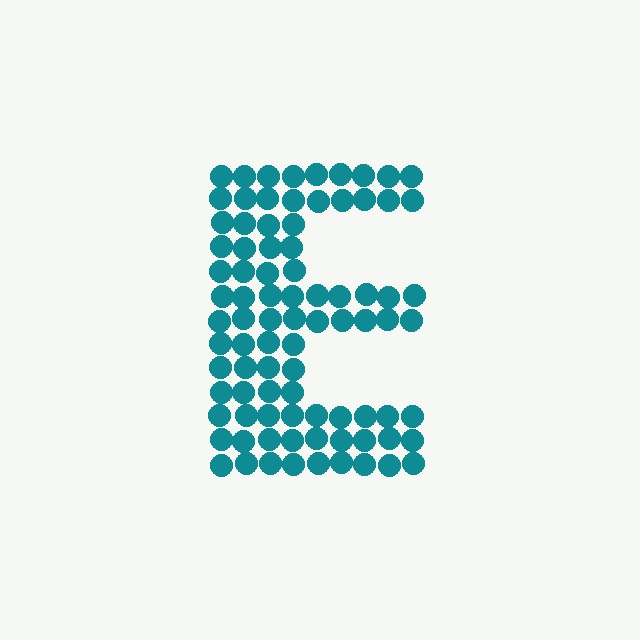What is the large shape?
The large shape is the letter E.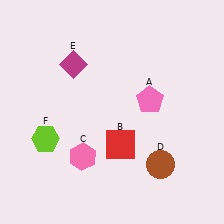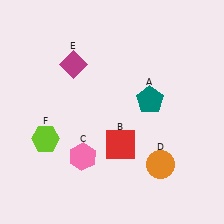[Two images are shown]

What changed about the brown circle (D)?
In Image 1, D is brown. In Image 2, it changed to orange.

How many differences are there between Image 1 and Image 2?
There are 2 differences between the two images.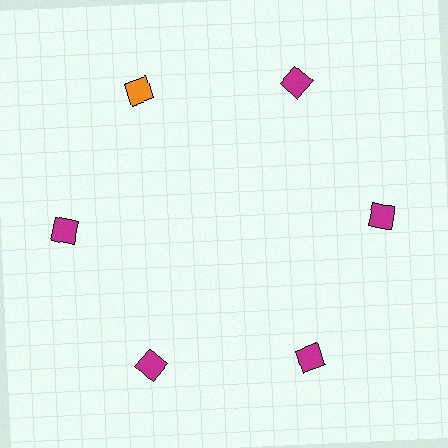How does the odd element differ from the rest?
It has a different color: orange instead of magenta.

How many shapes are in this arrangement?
There are 6 shapes arranged in a ring pattern.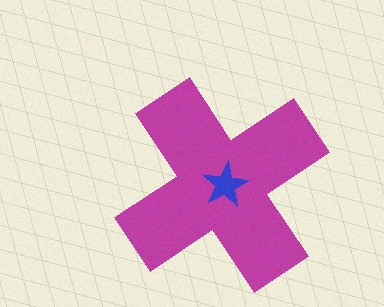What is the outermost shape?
The magenta cross.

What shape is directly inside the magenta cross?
The blue star.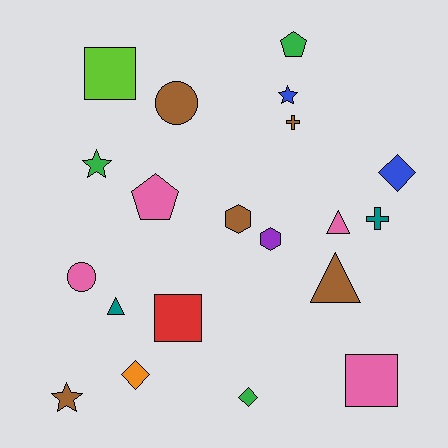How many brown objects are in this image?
There are 5 brown objects.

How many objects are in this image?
There are 20 objects.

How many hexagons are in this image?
There are 2 hexagons.